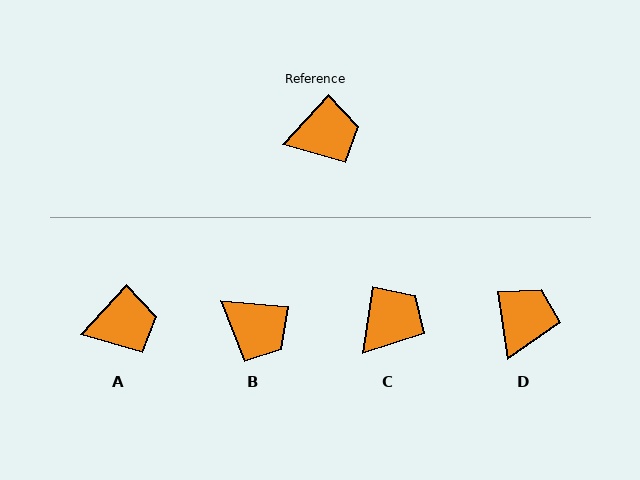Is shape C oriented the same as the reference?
No, it is off by about 34 degrees.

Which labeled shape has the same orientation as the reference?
A.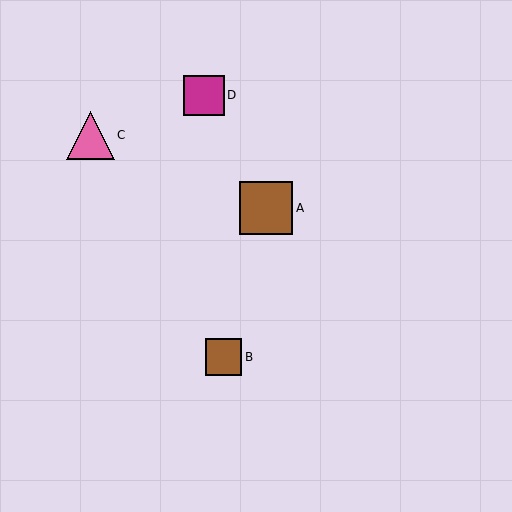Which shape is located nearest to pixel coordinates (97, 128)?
The pink triangle (labeled C) at (91, 135) is nearest to that location.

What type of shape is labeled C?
Shape C is a pink triangle.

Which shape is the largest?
The brown square (labeled A) is the largest.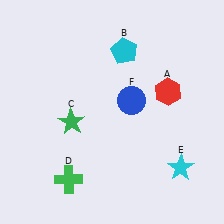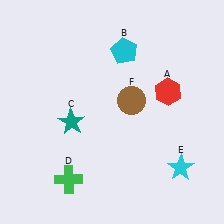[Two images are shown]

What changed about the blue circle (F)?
In Image 1, F is blue. In Image 2, it changed to brown.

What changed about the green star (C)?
In Image 1, C is green. In Image 2, it changed to teal.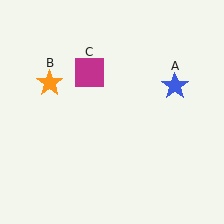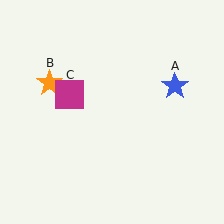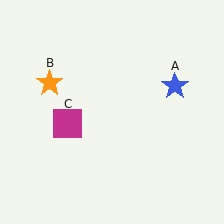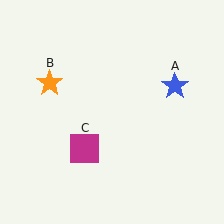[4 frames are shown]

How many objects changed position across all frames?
1 object changed position: magenta square (object C).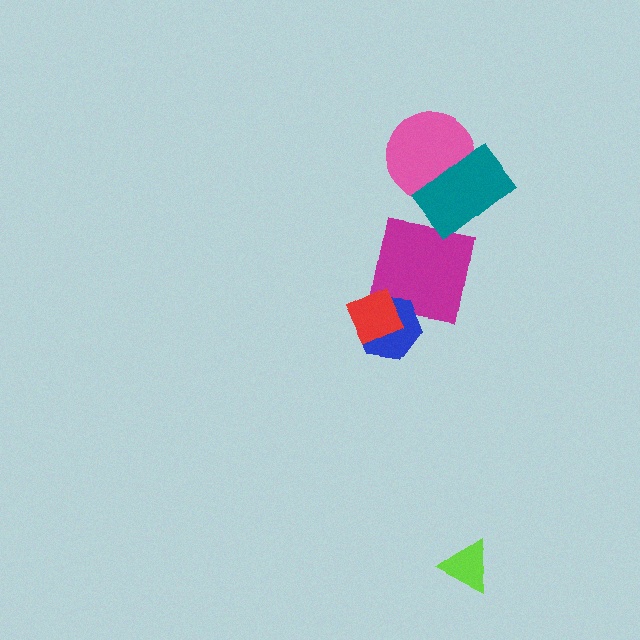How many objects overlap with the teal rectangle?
1 object overlaps with the teal rectangle.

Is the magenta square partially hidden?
Yes, it is partially covered by another shape.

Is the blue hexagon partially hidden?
Yes, it is partially covered by another shape.